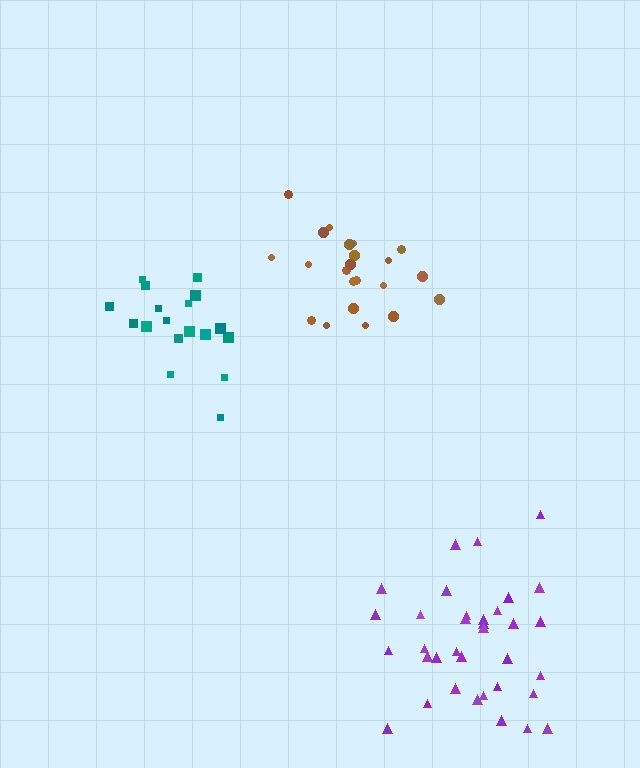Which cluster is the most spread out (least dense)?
Purple.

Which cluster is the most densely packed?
Brown.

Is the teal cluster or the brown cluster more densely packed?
Brown.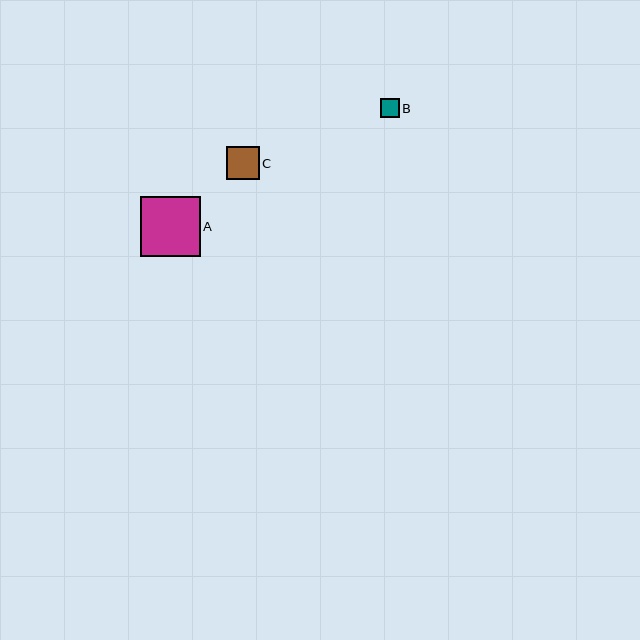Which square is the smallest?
Square B is the smallest with a size of approximately 19 pixels.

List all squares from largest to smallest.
From largest to smallest: A, C, B.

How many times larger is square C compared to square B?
Square C is approximately 1.7 times the size of square B.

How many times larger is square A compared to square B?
Square A is approximately 3.2 times the size of square B.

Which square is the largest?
Square A is the largest with a size of approximately 60 pixels.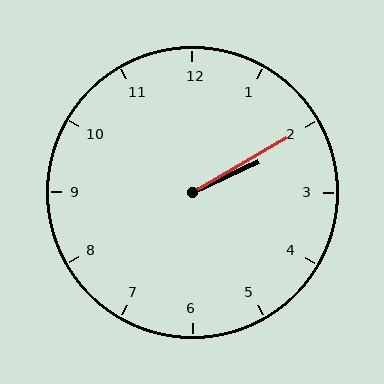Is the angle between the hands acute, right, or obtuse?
It is acute.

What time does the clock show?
2:10.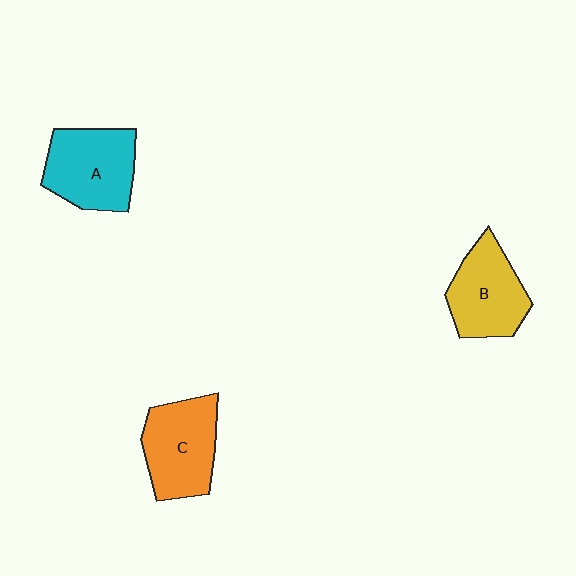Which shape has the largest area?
Shape A (cyan).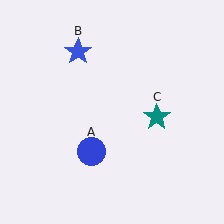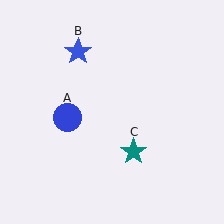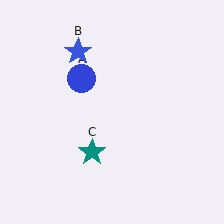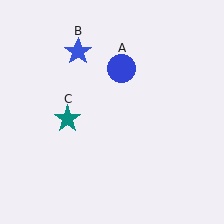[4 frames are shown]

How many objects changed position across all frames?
2 objects changed position: blue circle (object A), teal star (object C).